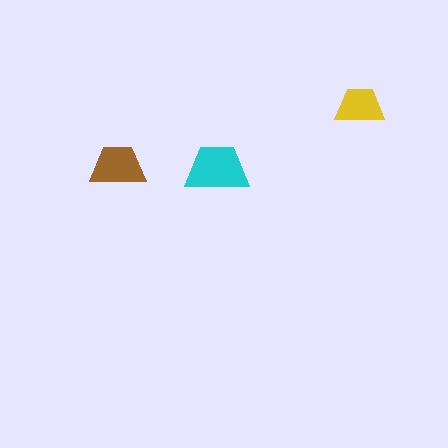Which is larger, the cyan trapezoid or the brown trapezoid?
The cyan one.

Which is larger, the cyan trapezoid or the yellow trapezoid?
The cyan one.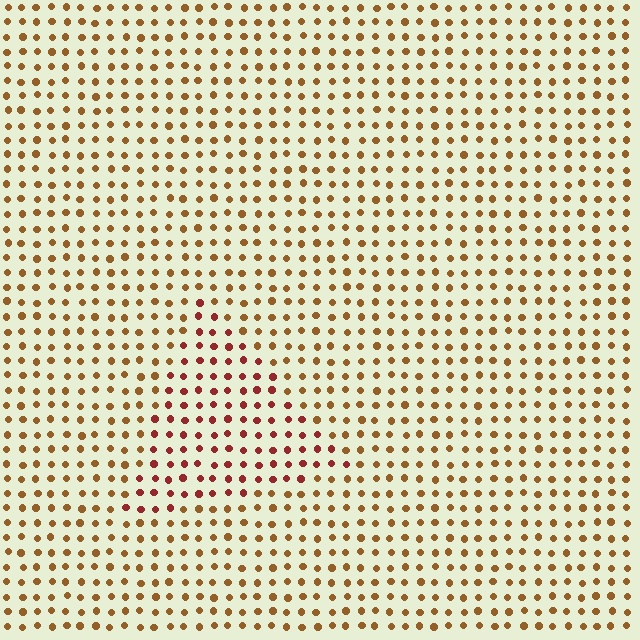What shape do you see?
I see a triangle.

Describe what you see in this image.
The image is filled with small brown elements in a uniform arrangement. A triangle-shaped region is visible where the elements are tinted to a slightly different hue, forming a subtle color boundary.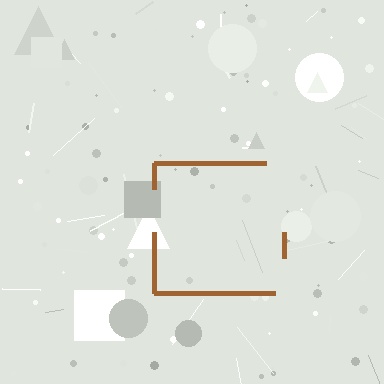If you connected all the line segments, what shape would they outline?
They would outline a square.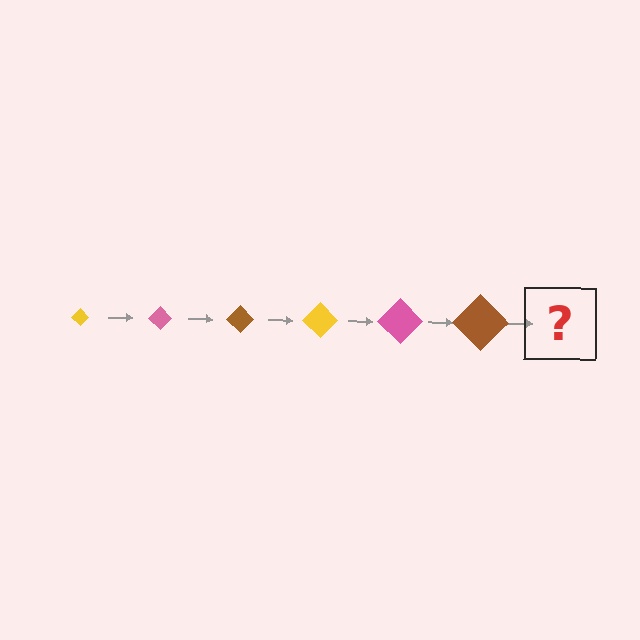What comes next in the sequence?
The next element should be a yellow diamond, larger than the previous one.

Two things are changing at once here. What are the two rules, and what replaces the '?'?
The two rules are that the diamond grows larger each step and the color cycles through yellow, pink, and brown. The '?' should be a yellow diamond, larger than the previous one.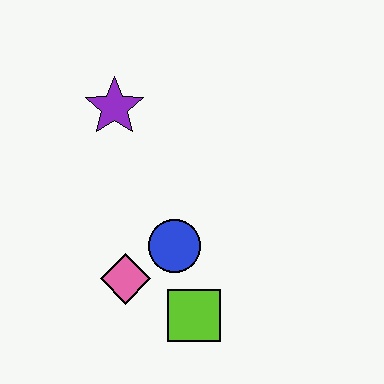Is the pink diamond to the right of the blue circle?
No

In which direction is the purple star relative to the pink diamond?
The purple star is above the pink diamond.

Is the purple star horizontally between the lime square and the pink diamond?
No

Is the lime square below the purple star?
Yes